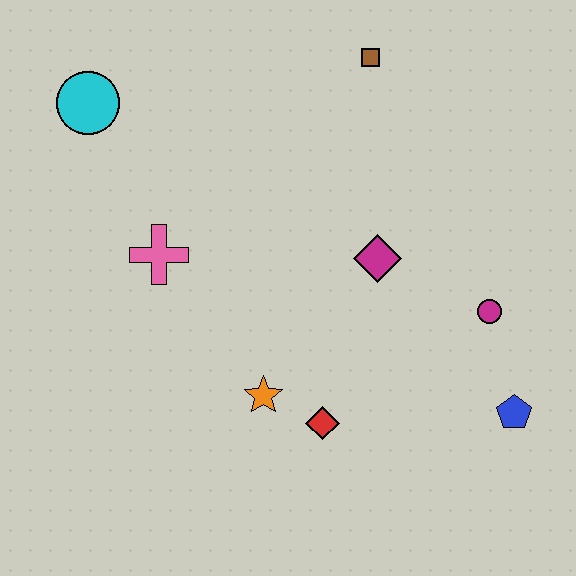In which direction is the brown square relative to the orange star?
The brown square is above the orange star.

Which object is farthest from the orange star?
The brown square is farthest from the orange star.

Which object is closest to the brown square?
The magenta diamond is closest to the brown square.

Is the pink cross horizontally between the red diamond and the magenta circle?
No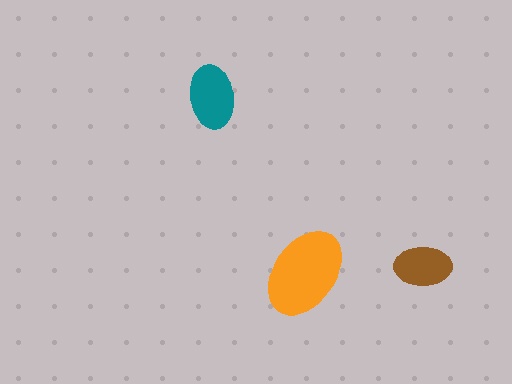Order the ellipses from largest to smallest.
the orange one, the teal one, the brown one.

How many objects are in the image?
There are 3 objects in the image.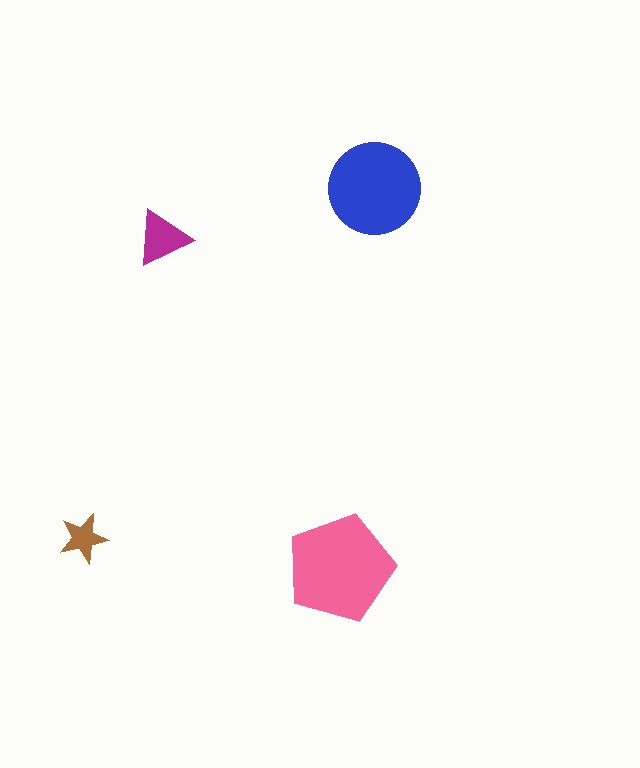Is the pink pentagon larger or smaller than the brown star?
Larger.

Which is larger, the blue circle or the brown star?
The blue circle.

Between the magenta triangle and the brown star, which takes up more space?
The magenta triangle.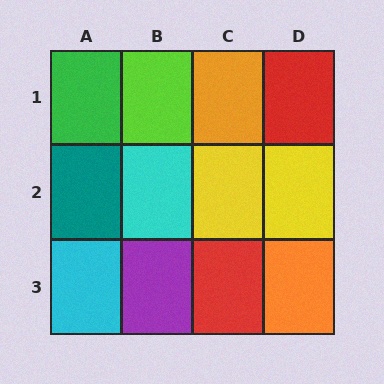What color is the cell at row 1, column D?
Red.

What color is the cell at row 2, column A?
Teal.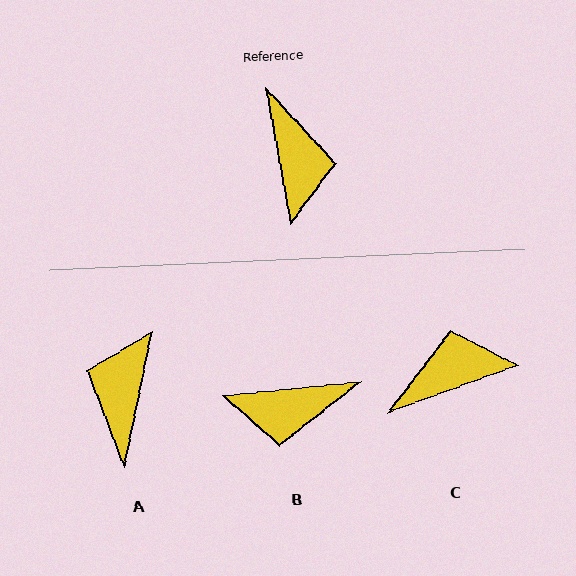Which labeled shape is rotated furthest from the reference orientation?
A, about 158 degrees away.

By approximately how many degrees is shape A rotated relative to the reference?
Approximately 158 degrees counter-clockwise.